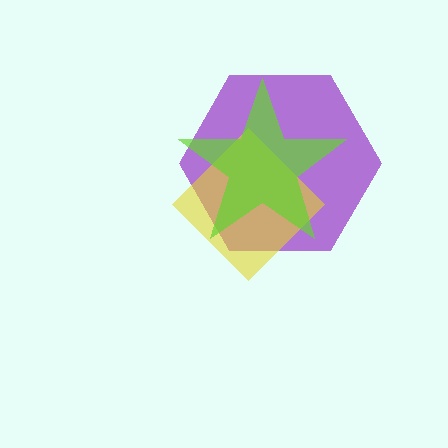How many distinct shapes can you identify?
There are 3 distinct shapes: a purple hexagon, a yellow diamond, a lime star.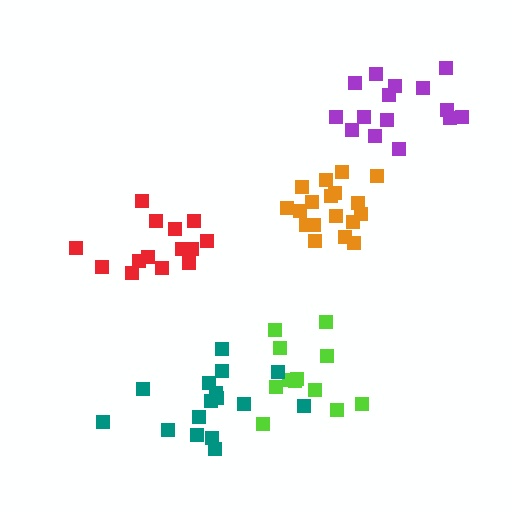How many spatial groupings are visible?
There are 5 spatial groupings.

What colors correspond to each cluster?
The clusters are colored: lime, red, purple, orange, teal.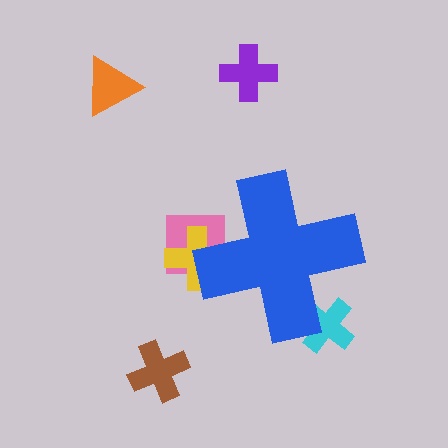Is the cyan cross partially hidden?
Yes, the cyan cross is partially hidden behind the blue cross.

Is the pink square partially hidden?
Yes, the pink square is partially hidden behind the blue cross.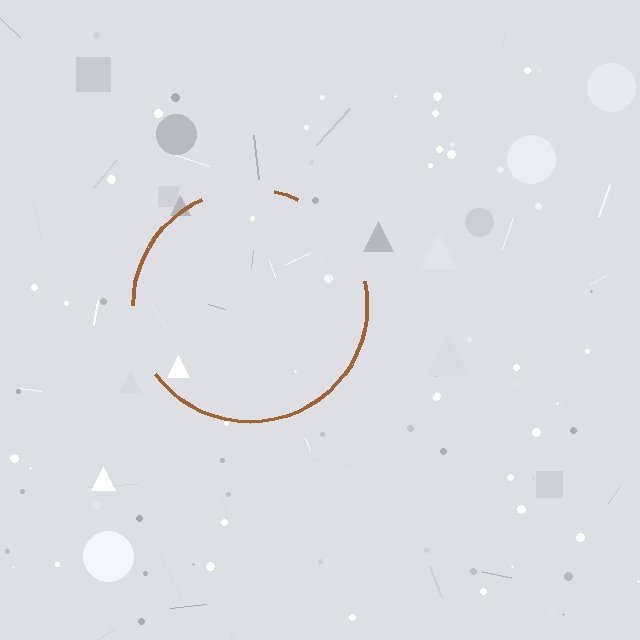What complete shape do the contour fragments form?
The contour fragments form a circle.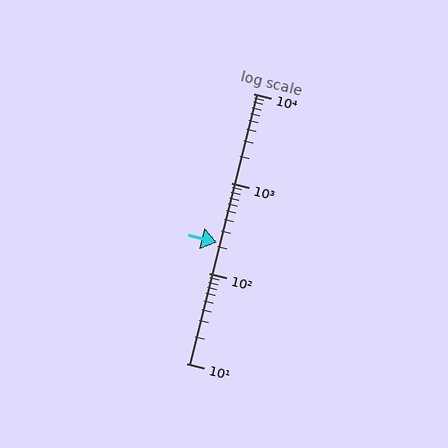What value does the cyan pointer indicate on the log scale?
The pointer indicates approximately 220.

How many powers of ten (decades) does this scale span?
The scale spans 3 decades, from 10 to 10000.